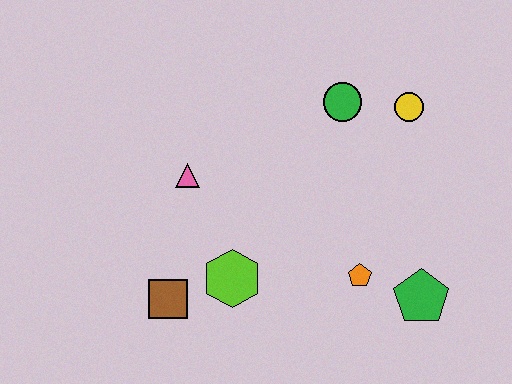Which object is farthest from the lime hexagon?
The yellow circle is farthest from the lime hexagon.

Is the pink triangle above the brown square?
Yes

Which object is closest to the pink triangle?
The lime hexagon is closest to the pink triangle.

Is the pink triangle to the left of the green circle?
Yes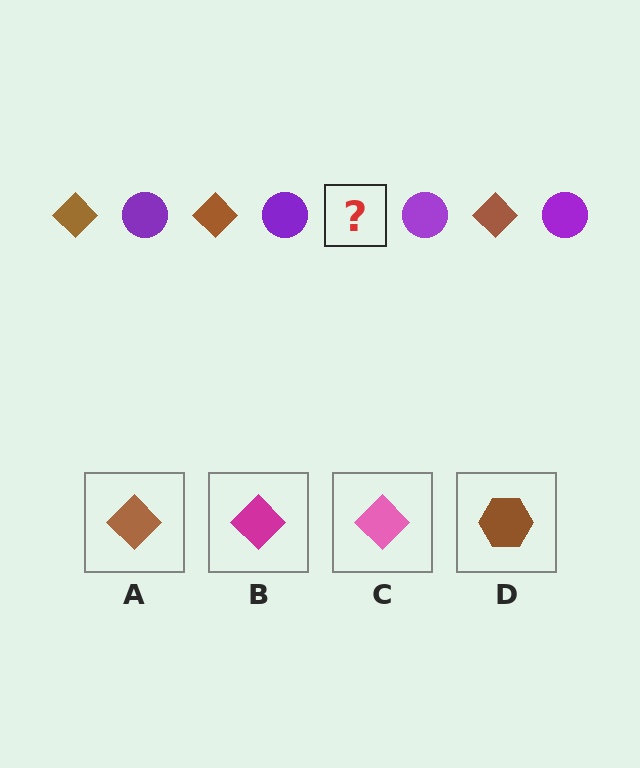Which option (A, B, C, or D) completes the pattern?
A.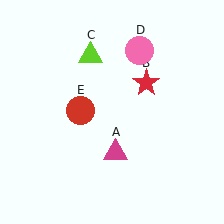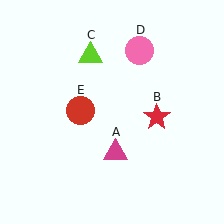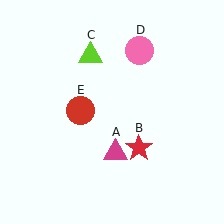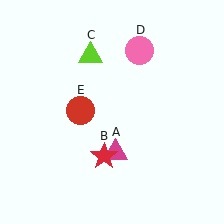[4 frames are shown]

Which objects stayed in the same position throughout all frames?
Magenta triangle (object A) and lime triangle (object C) and pink circle (object D) and red circle (object E) remained stationary.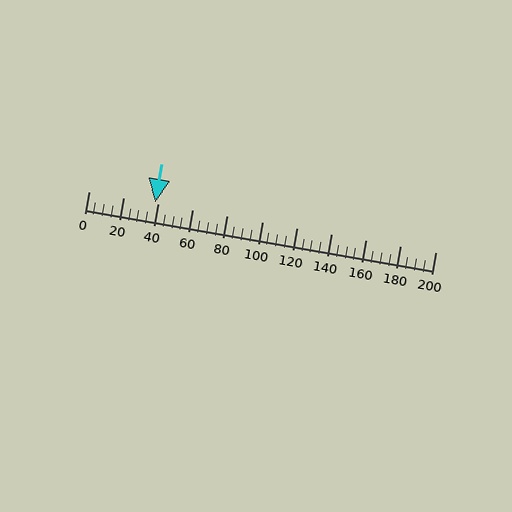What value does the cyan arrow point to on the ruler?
The cyan arrow points to approximately 38.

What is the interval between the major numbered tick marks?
The major tick marks are spaced 20 units apart.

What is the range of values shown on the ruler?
The ruler shows values from 0 to 200.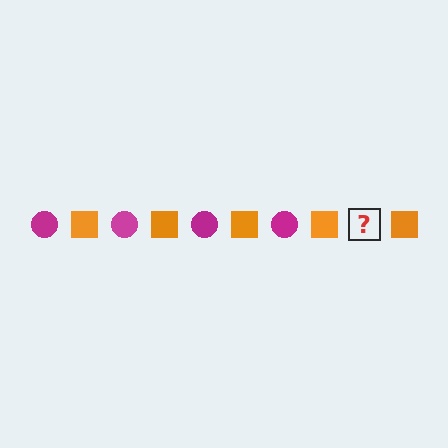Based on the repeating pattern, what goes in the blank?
The blank should be a magenta circle.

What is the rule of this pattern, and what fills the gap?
The rule is that the pattern alternates between magenta circle and orange square. The gap should be filled with a magenta circle.